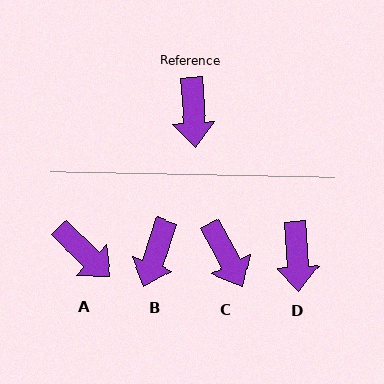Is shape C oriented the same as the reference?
No, it is off by about 25 degrees.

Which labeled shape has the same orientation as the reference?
D.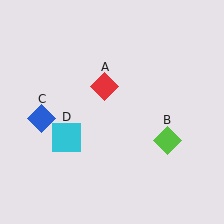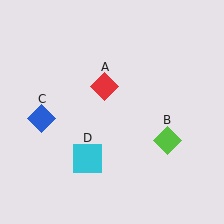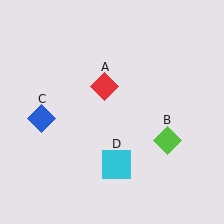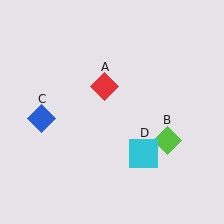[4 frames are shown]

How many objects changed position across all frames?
1 object changed position: cyan square (object D).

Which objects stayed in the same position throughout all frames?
Red diamond (object A) and lime diamond (object B) and blue diamond (object C) remained stationary.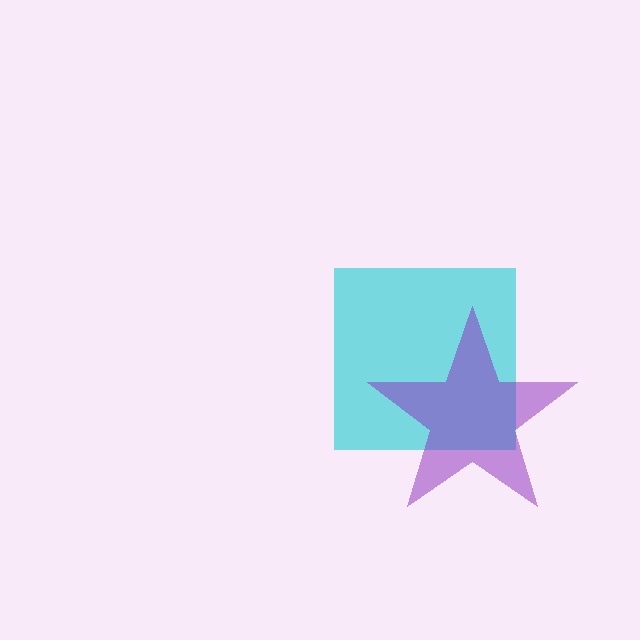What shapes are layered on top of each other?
The layered shapes are: a cyan square, a purple star.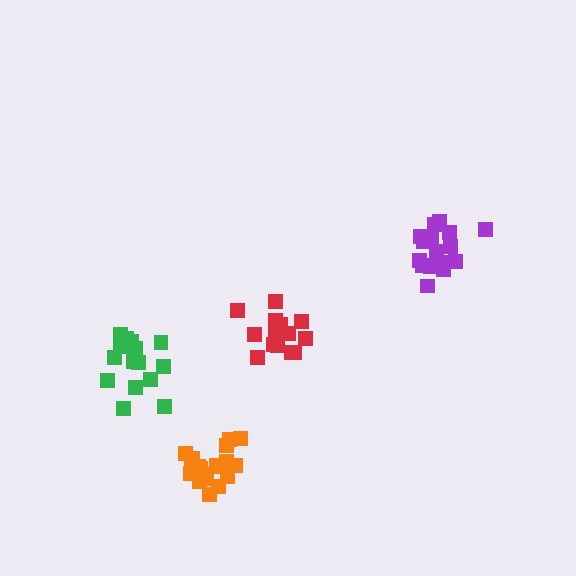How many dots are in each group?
Group 1: 15 dots, Group 2: 18 dots, Group 3: 19 dots, Group 4: 17 dots (69 total).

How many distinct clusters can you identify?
There are 4 distinct clusters.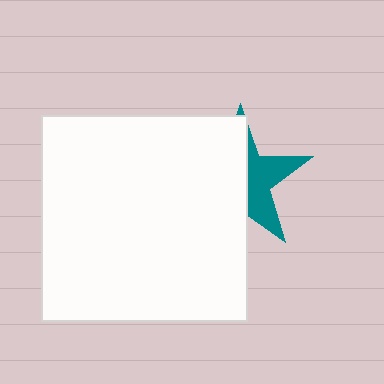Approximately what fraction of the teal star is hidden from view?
Roughly 59% of the teal star is hidden behind the white square.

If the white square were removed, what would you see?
You would see the complete teal star.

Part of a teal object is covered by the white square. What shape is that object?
It is a star.